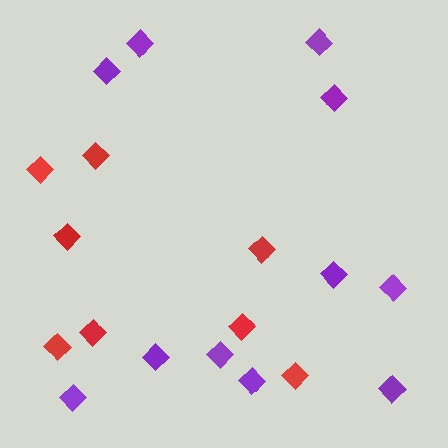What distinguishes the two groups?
There are 2 groups: one group of red diamonds (8) and one group of purple diamonds (11).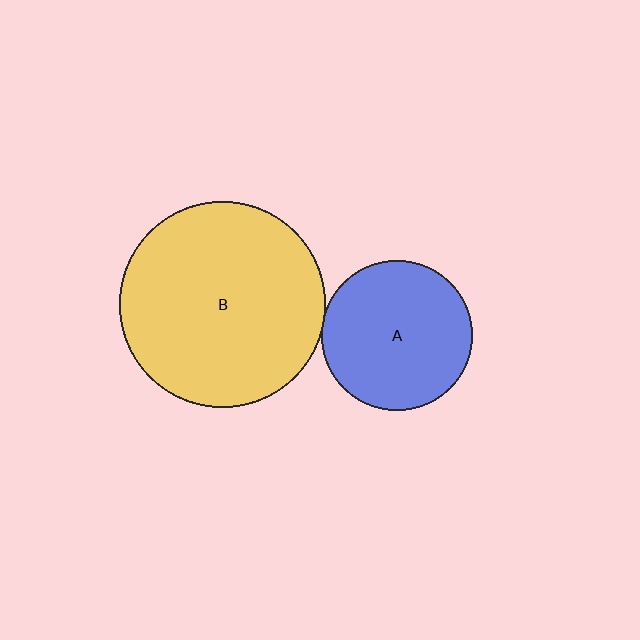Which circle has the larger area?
Circle B (yellow).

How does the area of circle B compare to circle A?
Approximately 1.9 times.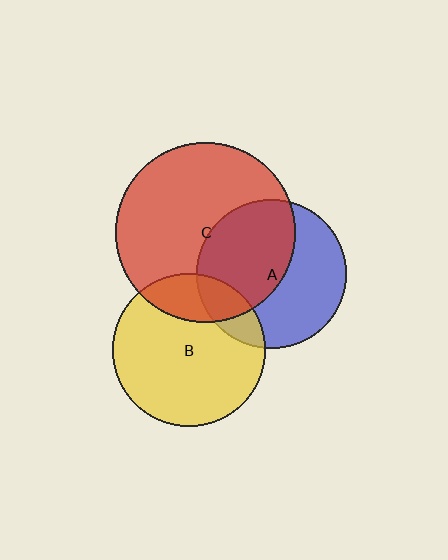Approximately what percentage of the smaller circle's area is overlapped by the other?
Approximately 15%.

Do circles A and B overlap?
Yes.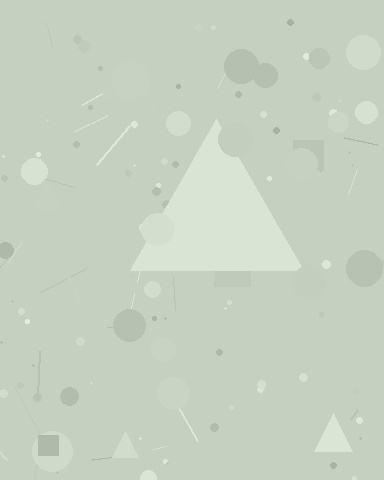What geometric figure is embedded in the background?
A triangle is embedded in the background.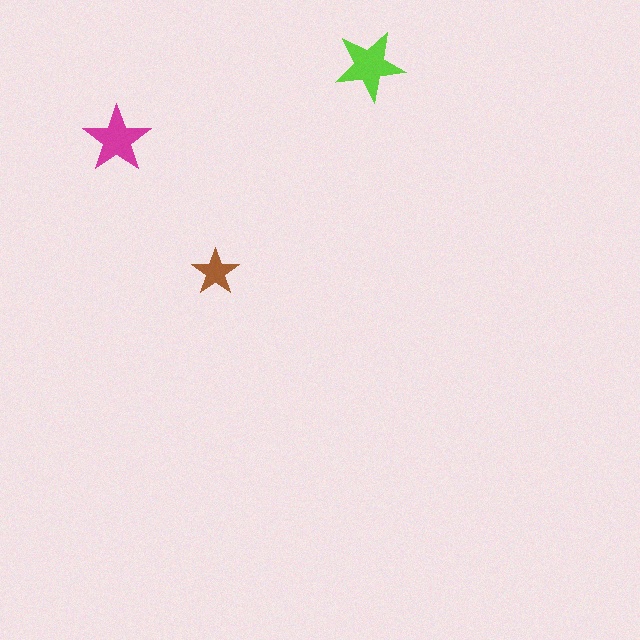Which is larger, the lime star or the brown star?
The lime one.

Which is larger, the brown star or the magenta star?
The magenta one.